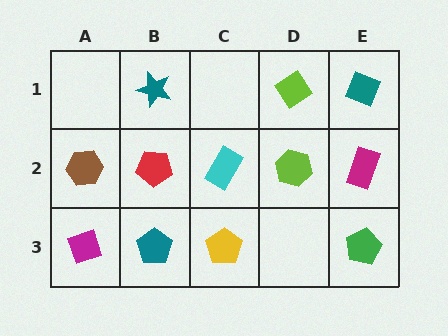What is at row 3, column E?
A green pentagon.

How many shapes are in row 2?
5 shapes.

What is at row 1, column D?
A lime diamond.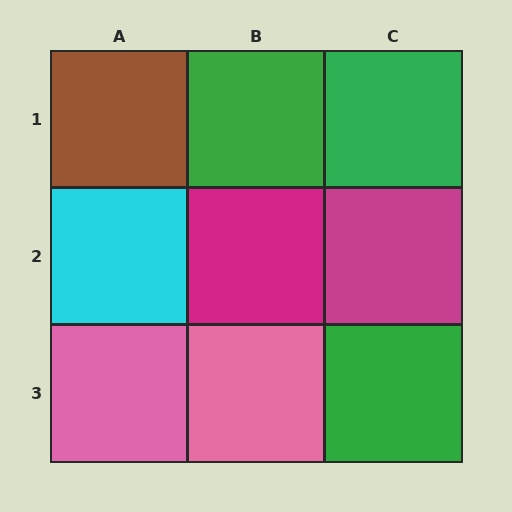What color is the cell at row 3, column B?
Pink.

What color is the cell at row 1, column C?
Green.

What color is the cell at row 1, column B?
Green.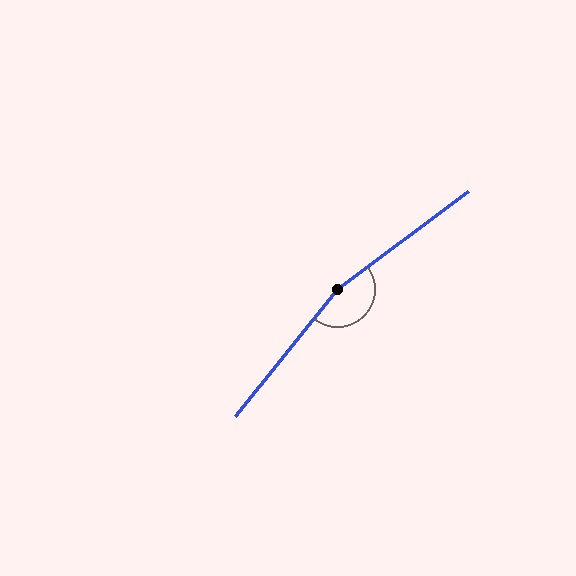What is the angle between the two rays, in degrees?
Approximately 165 degrees.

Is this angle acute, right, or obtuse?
It is obtuse.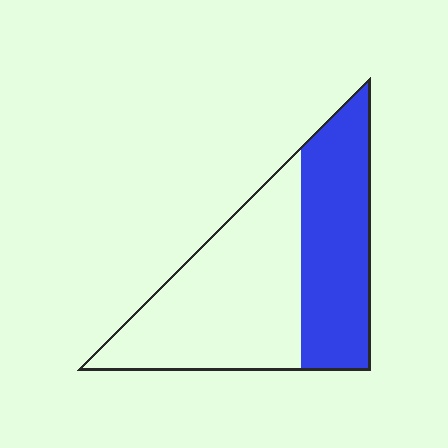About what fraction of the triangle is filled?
About two fifths (2/5).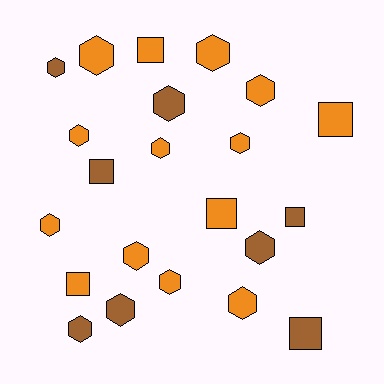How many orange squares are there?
There are 4 orange squares.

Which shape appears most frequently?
Hexagon, with 15 objects.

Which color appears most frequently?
Orange, with 14 objects.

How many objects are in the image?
There are 22 objects.